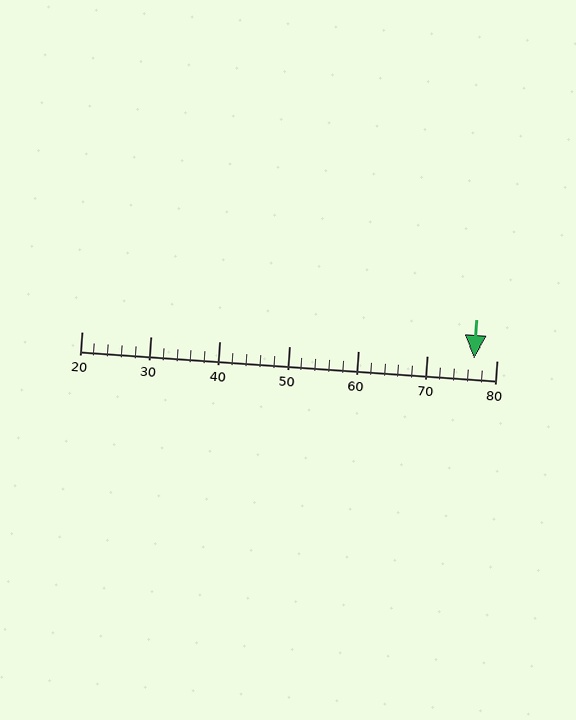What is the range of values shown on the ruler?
The ruler shows values from 20 to 80.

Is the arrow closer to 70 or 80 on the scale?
The arrow is closer to 80.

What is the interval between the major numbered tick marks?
The major tick marks are spaced 10 units apart.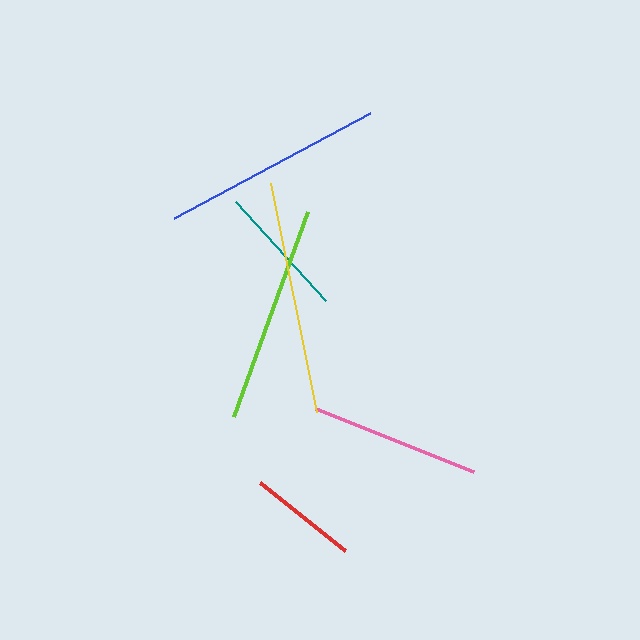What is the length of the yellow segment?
The yellow segment is approximately 234 pixels long.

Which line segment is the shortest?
The red line is the shortest at approximately 109 pixels.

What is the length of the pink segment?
The pink segment is approximately 170 pixels long.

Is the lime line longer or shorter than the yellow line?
The yellow line is longer than the lime line.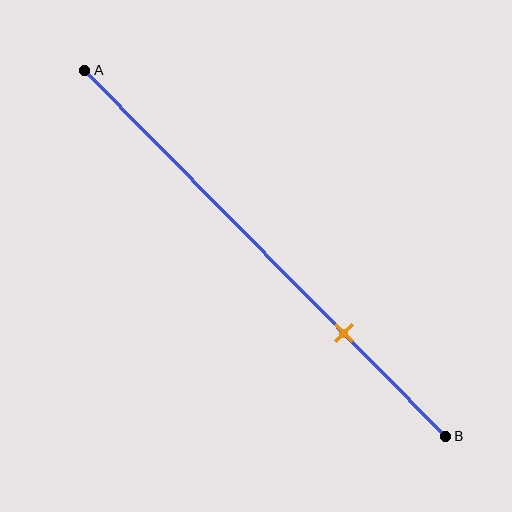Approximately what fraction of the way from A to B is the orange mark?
The orange mark is approximately 70% of the way from A to B.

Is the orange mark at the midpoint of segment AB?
No, the mark is at about 70% from A, not at the 50% midpoint.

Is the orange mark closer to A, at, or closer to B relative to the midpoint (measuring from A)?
The orange mark is closer to point B than the midpoint of segment AB.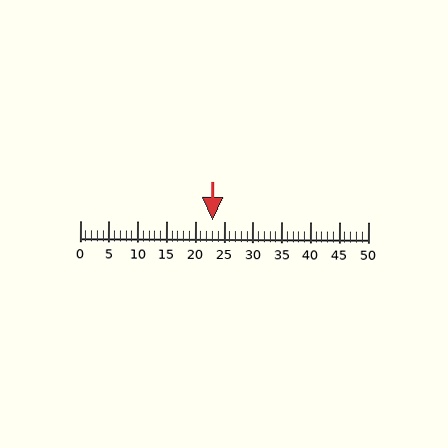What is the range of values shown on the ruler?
The ruler shows values from 0 to 50.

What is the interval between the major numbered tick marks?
The major tick marks are spaced 5 units apart.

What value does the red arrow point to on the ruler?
The red arrow points to approximately 23.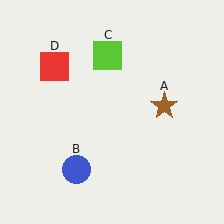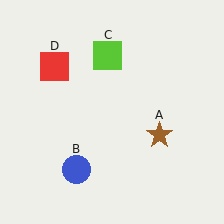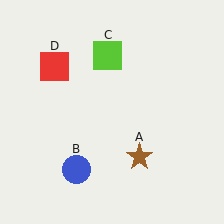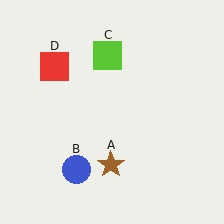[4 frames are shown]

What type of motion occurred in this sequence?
The brown star (object A) rotated clockwise around the center of the scene.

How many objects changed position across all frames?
1 object changed position: brown star (object A).